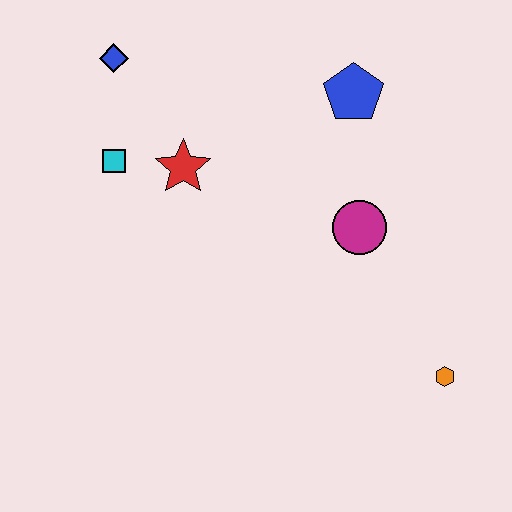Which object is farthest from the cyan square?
The orange hexagon is farthest from the cyan square.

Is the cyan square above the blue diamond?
No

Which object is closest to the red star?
The cyan square is closest to the red star.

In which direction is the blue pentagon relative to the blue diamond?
The blue pentagon is to the right of the blue diamond.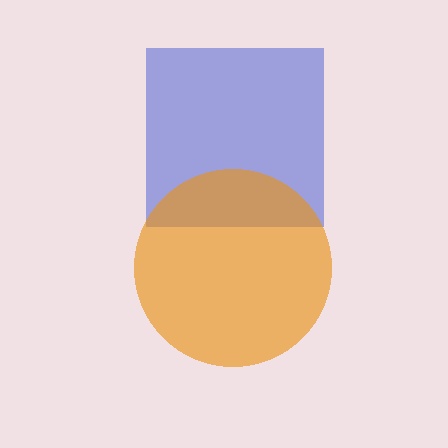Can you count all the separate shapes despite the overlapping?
Yes, there are 2 separate shapes.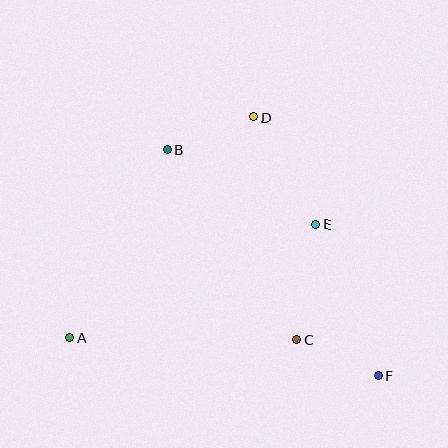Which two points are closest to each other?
Points C and F are closest to each other.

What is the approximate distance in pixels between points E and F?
The distance between E and F is approximately 164 pixels.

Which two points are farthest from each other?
Points A and F are farthest from each other.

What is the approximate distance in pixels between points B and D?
The distance between B and D is approximately 92 pixels.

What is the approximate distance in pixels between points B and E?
The distance between B and E is approximately 167 pixels.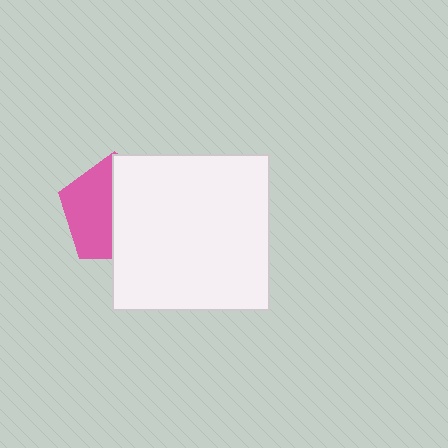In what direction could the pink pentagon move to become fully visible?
The pink pentagon could move left. That would shift it out from behind the white square entirely.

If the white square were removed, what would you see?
You would see the complete pink pentagon.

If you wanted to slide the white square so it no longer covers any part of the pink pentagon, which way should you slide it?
Slide it right — that is the most direct way to separate the two shapes.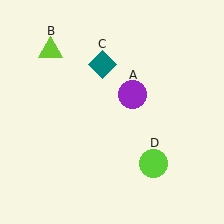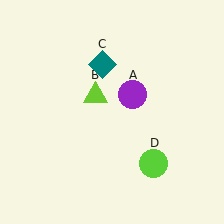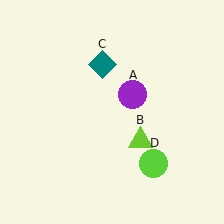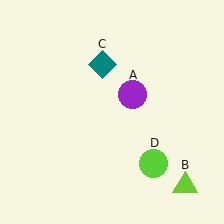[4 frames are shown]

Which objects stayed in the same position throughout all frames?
Purple circle (object A) and teal diamond (object C) and lime circle (object D) remained stationary.